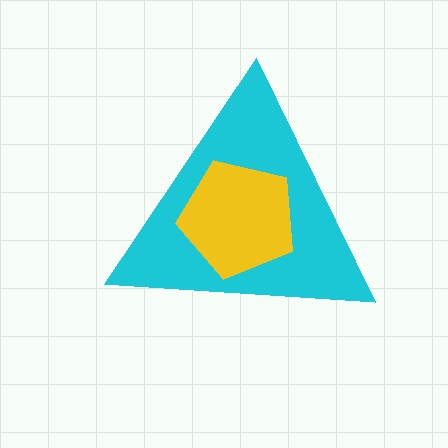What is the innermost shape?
The yellow pentagon.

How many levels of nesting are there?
2.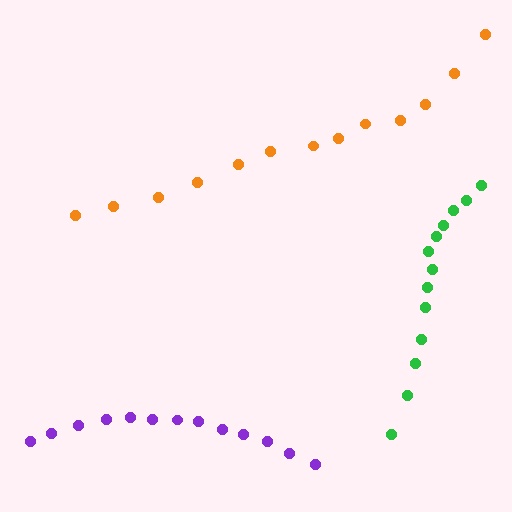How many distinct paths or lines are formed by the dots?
There are 3 distinct paths.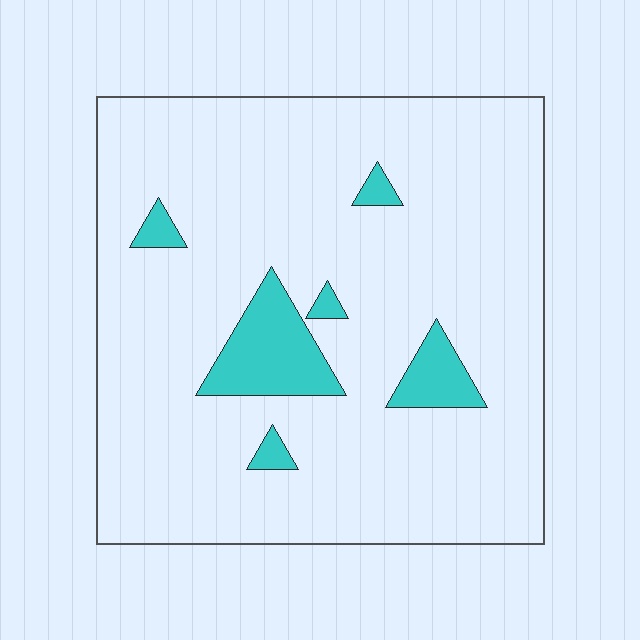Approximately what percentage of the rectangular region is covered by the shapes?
Approximately 10%.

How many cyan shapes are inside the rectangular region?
6.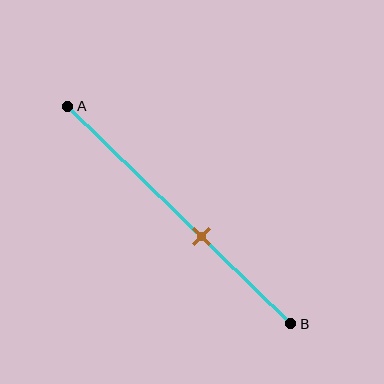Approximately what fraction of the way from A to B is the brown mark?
The brown mark is approximately 60% of the way from A to B.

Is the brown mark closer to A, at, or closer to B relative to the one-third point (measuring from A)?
The brown mark is closer to point B than the one-third point of segment AB.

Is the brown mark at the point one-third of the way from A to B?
No, the mark is at about 60% from A, not at the 33% one-third point.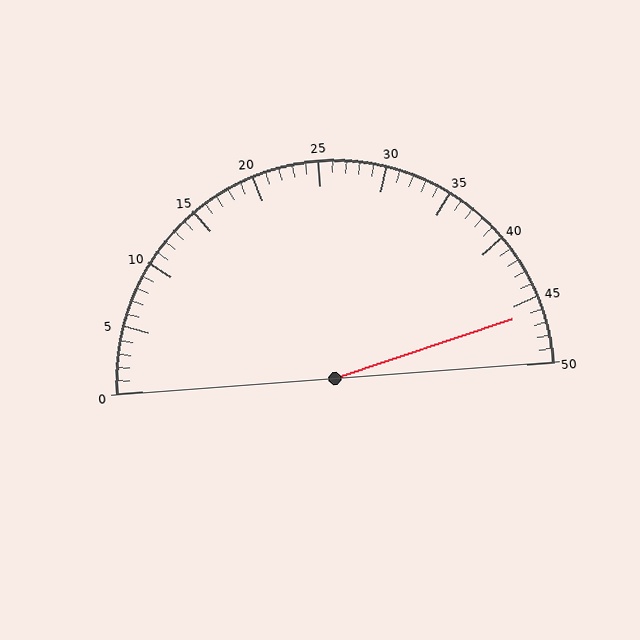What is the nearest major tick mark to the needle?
The nearest major tick mark is 45.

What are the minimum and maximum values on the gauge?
The gauge ranges from 0 to 50.